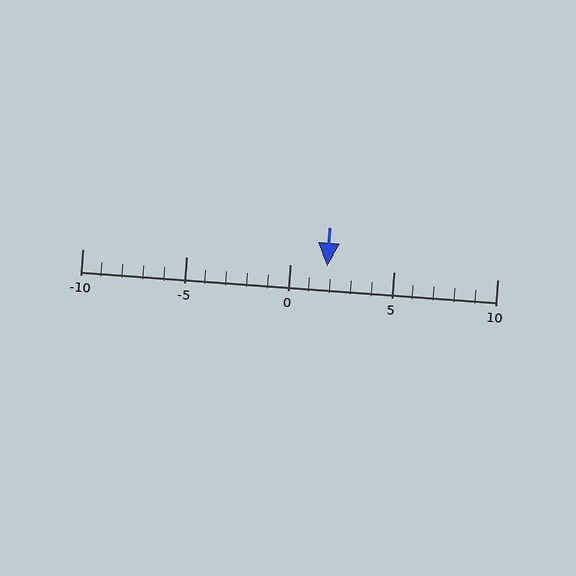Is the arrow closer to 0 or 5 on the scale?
The arrow is closer to 0.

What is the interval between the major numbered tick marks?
The major tick marks are spaced 5 units apart.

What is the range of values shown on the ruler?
The ruler shows values from -10 to 10.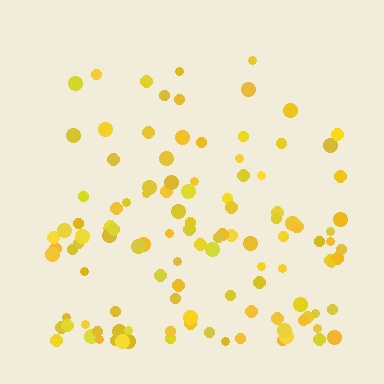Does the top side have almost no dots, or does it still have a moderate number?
Still a moderate number, just noticeably fewer than the bottom.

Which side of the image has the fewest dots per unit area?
The top.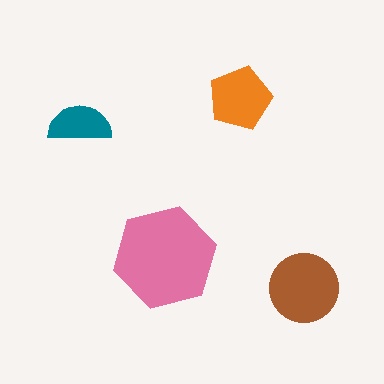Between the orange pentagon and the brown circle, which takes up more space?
The brown circle.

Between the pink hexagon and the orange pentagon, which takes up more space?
The pink hexagon.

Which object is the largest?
The pink hexagon.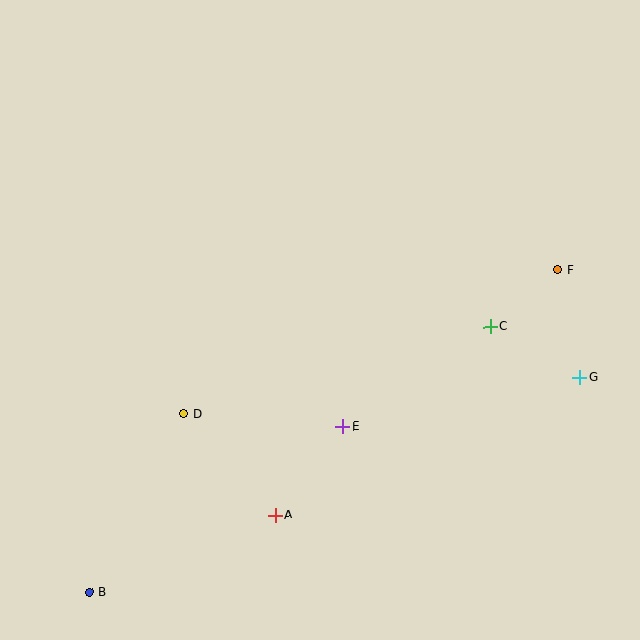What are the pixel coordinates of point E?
Point E is at (342, 426).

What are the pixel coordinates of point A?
Point A is at (275, 515).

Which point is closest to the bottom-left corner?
Point B is closest to the bottom-left corner.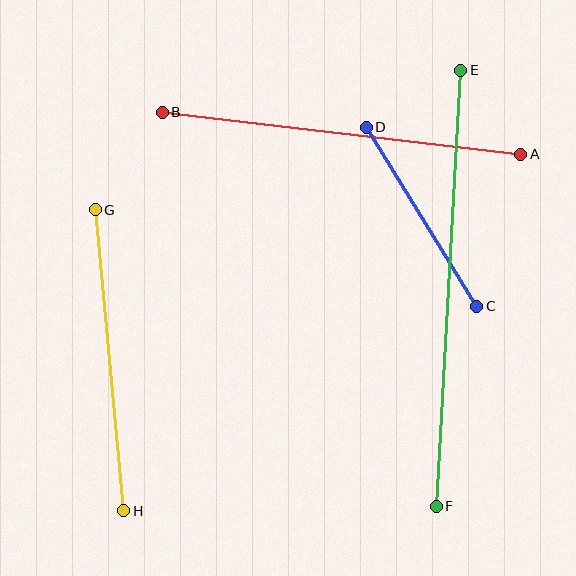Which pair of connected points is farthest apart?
Points E and F are farthest apart.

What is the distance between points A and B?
The distance is approximately 361 pixels.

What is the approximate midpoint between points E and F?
The midpoint is at approximately (449, 288) pixels.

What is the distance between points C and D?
The distance is approximately 211 pixels.